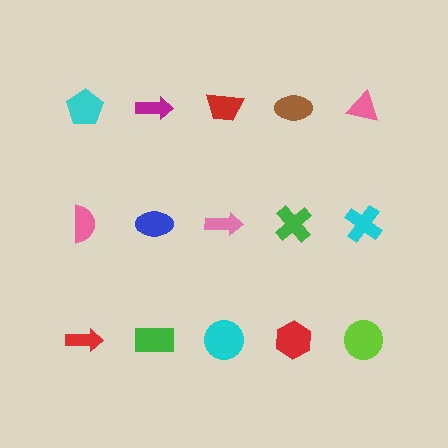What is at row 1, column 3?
A red trapezoid.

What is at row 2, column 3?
A pink arrow.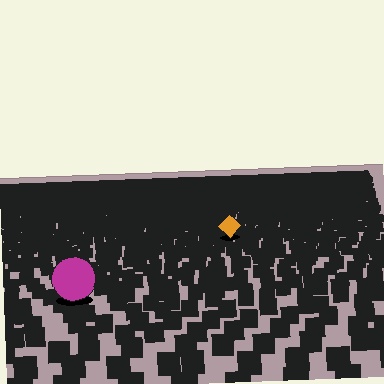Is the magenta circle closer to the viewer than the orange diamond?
Yes. The magenta circle is closer — you can tell from the texture gradient: the ground texture is coarser near it.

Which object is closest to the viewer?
The magenta circle is closest. The texture marks near it are larger and more spread out.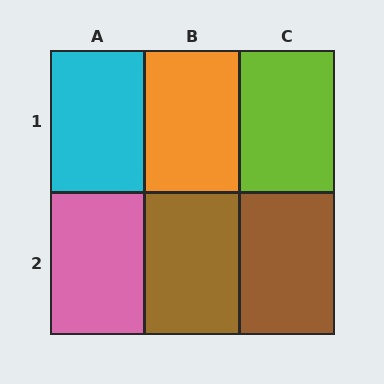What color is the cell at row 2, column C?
Brown.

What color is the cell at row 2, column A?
Pink.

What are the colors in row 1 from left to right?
Cyan, orange, lime.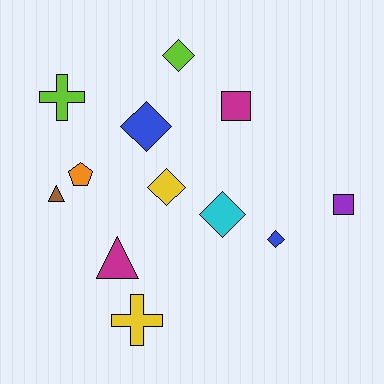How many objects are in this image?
There are 12 objects.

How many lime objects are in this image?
There are 2 lime objects.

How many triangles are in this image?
There are 2 triangles.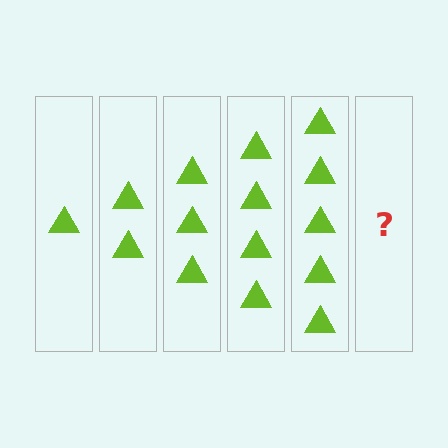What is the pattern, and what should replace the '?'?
The pattern is that each step adds one more triangle. The '?' should be 6 triangles.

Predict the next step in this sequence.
The next step is 6 triangles.